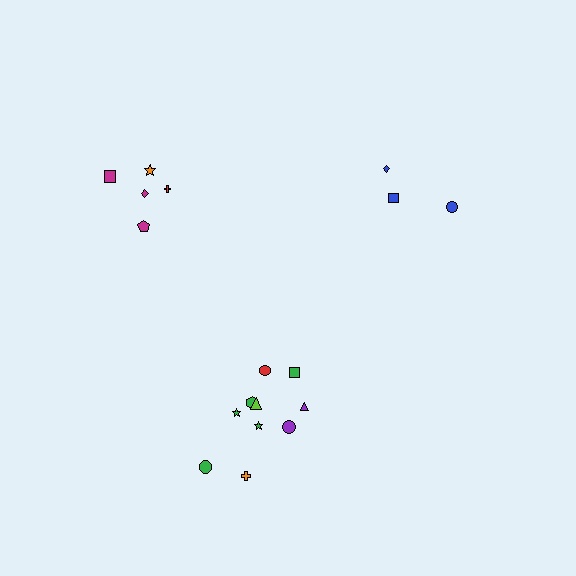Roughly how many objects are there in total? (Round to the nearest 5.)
Roughly 20 objects in total.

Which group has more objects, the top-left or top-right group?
The top-left group.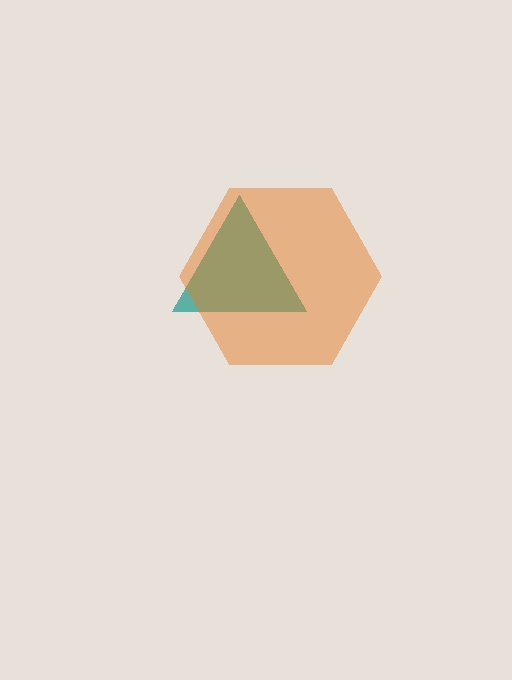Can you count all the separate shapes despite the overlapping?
Yes, there are 2 separate shapes.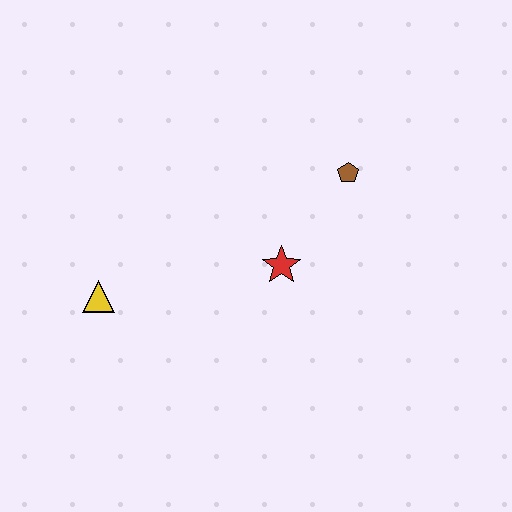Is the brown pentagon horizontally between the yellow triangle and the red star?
No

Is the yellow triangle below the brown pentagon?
Yes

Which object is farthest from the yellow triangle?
The brown pentagon is farthest from the yellow triangle.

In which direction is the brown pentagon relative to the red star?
The brown pentagon is above the red star.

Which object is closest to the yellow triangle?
The red star is closest to the yellow triangle.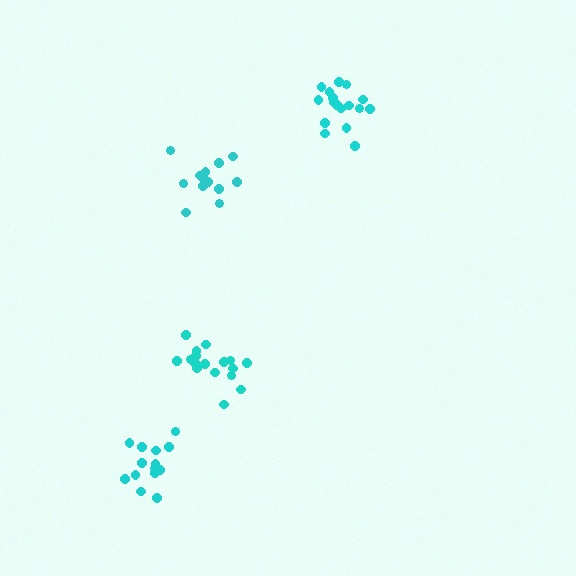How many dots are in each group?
Group 1: 14 dots, Group 2: 17 dots, Group 3: 14 dots, Group 4: 17 dots (62 total).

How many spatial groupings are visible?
There are 4 spatial groupings.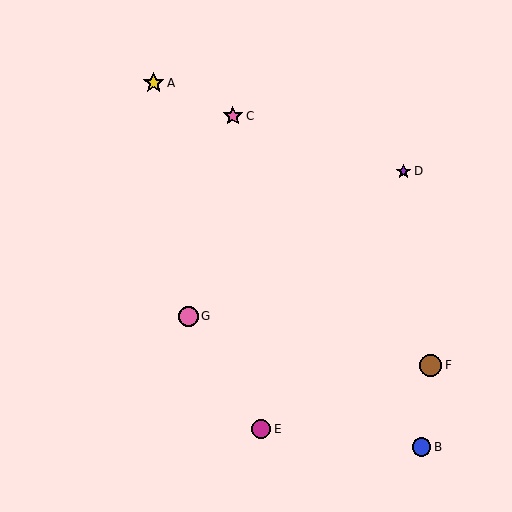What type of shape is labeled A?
Shape A is a yellow star.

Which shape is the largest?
The brown circle (labeled F) is the largest.